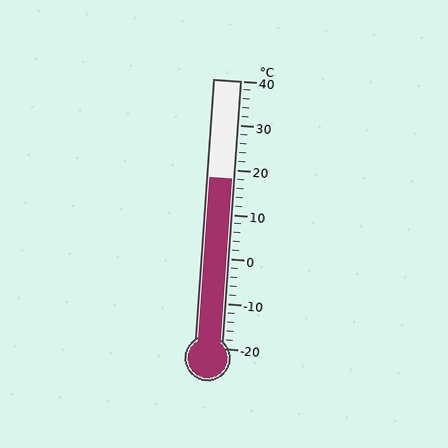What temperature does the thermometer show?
The thermometer shows approximately 18°C.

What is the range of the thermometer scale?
The thermometer scale ranges from -20°C to 40°C.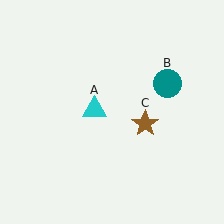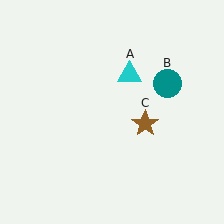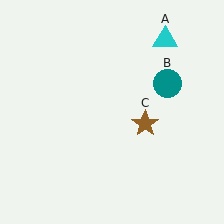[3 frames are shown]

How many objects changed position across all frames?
1 object changed position: cyan triangle (object A).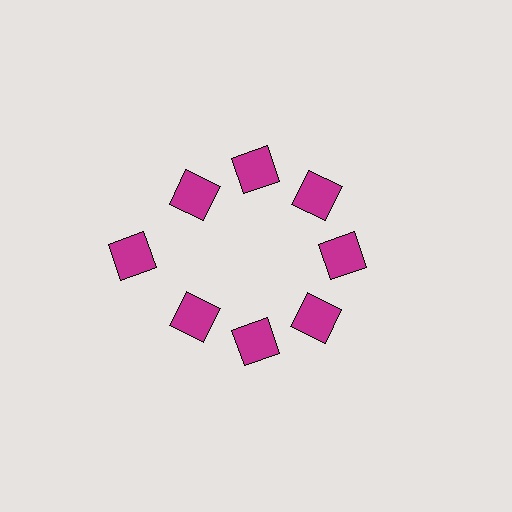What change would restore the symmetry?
The symmetry would be restored by moving it inward, back onto the ring so that all 8 squares sit at equal angles and equal distance from the center.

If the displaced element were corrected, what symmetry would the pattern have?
It would have 8-fold rotational symmetry — the pattern would map onto itself every 45 degrees.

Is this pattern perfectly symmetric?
No. The 8 magenta squares are arranged in a ring, but one element near the 9 o'clock position is pushed outward from the center, breaking the 8-fold rotational symmetry.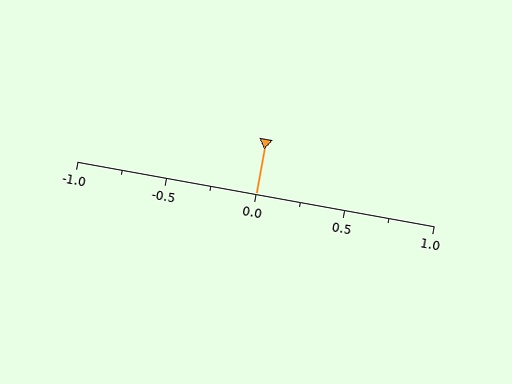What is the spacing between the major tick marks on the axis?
The major ticks are spaced 0.5 apart.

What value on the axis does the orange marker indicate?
The marker indicates approximately 0.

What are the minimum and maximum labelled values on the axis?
The axis runs from -1.0 to 1.0.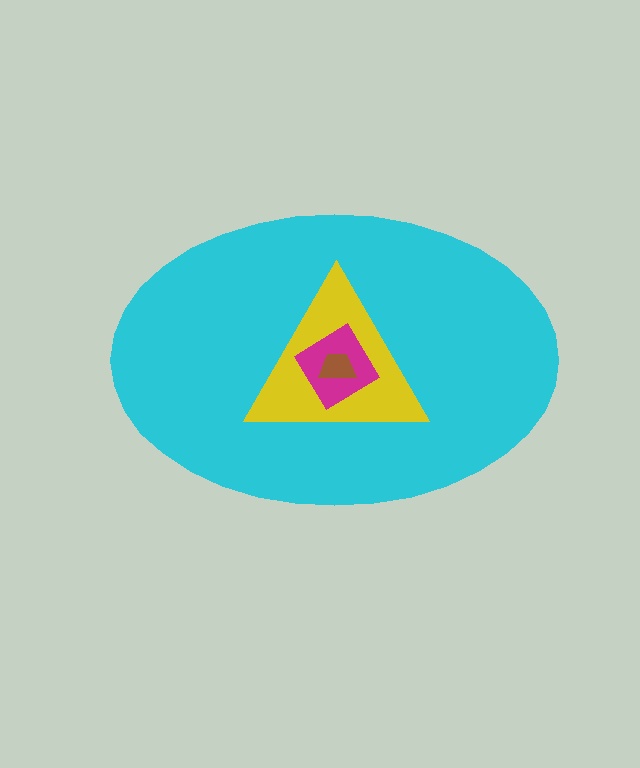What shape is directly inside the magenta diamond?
The brown trapezoid.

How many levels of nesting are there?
4.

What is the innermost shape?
The brown trapezoid.